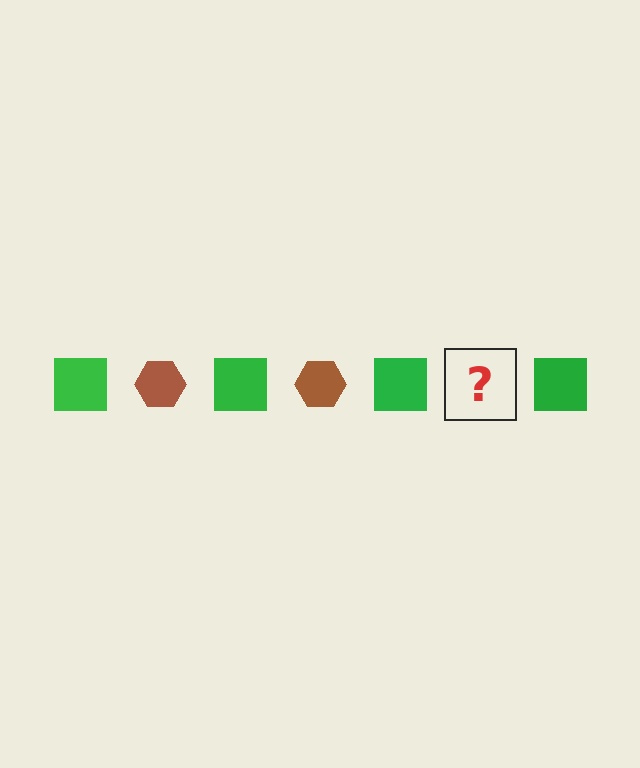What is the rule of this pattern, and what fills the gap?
The rule is that the pattern alternates between green square and brown hexagon. The gap should be filled with a brown hexagon.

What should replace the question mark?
The question mark should be replaced with a brown hexagon.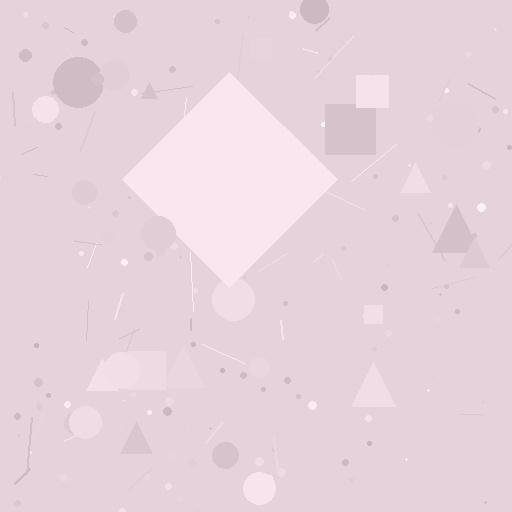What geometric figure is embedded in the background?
A diamond is embedded in the background.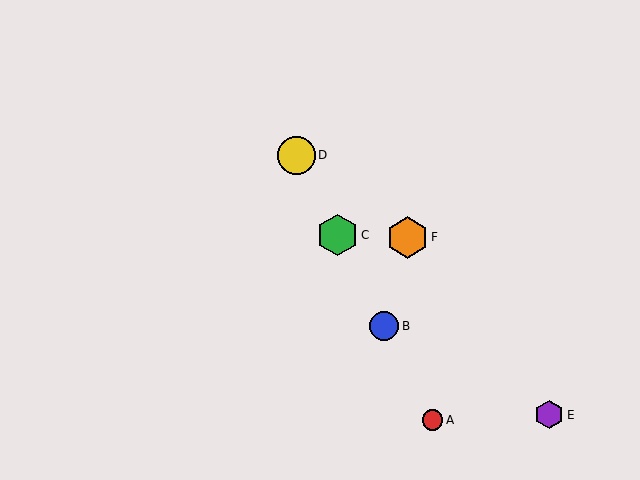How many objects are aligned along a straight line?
4 objects (A, B, C, D) are aligned along a straight line.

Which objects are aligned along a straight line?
Objects A, B, C, D are aligned along a straight line.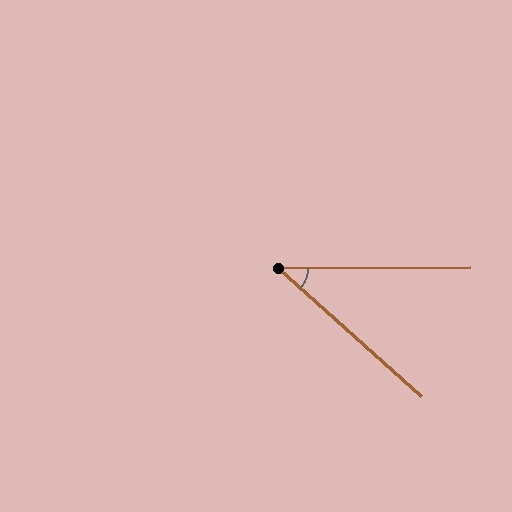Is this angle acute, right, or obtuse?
It is acute.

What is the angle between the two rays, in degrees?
Approximately 42 degrees.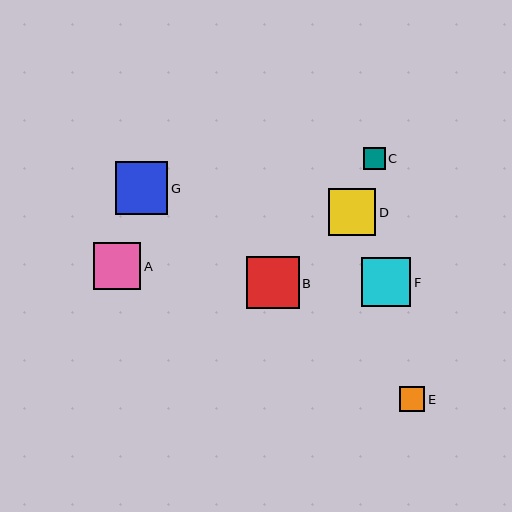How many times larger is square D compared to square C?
Square D is approximately 2.1 times the size of square C.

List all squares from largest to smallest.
From largest to smallest: G, B, F, D, A, E, C.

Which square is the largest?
Square G is the largest with a size of approximately 53 pixels.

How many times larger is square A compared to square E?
Square A is approximately 1.8 times the size of square E.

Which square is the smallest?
Square C is the smallest with a size of approximately 22 pixels.